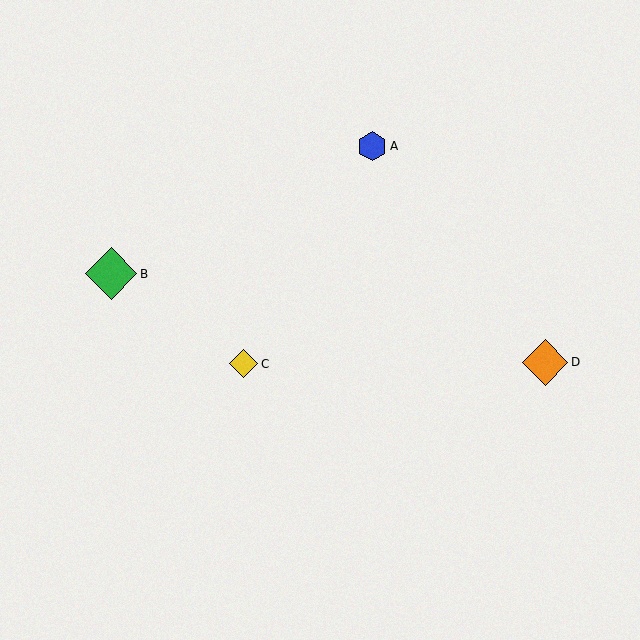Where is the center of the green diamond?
The center of the green diamond is at (111, 274).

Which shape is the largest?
The green diamond (labeled B) is the largest.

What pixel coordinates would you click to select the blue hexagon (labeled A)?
Click at (372, 146) to select the blue hexagon A.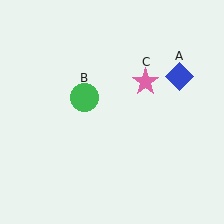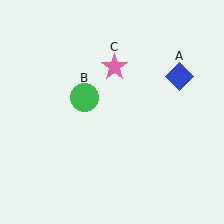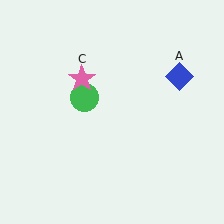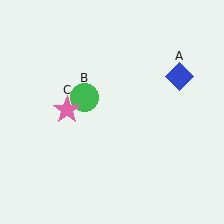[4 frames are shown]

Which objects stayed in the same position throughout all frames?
Blue diamond (object A) and green circle (object B) remained stationary.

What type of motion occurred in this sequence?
The pink star (object C) rotated counterclockwise around the center of the scene.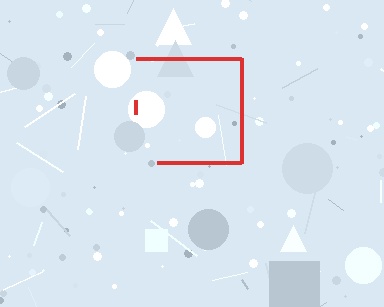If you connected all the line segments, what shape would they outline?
They would outline a square.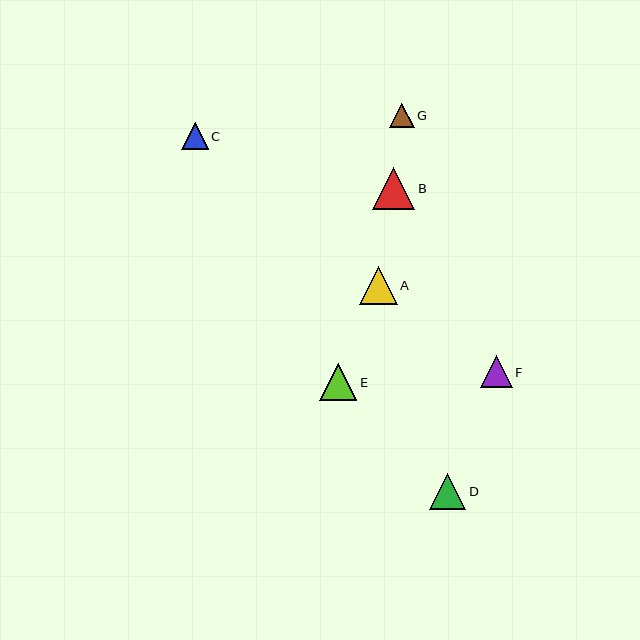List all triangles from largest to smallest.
From largest to smallest: B, A, E, D, F, C, G.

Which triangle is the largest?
Triangle B is the largest with a size of approximately 42 pixels.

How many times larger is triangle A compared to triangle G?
Triangle A is approximately 1.5 times the size of triangle G.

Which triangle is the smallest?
Triangle G is the smallest with a size of approximately 25 pixels.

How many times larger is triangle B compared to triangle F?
Triangle B is approximately 1.3 times the size of triangle F.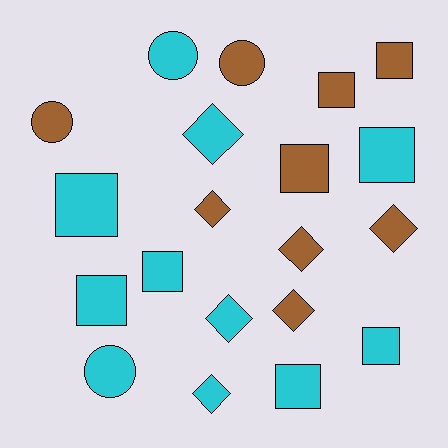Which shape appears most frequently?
Square, with 9 objects.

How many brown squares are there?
There are 3 brown squares.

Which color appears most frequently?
Cyan, with 11 objects.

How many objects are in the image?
There are 20 objects.